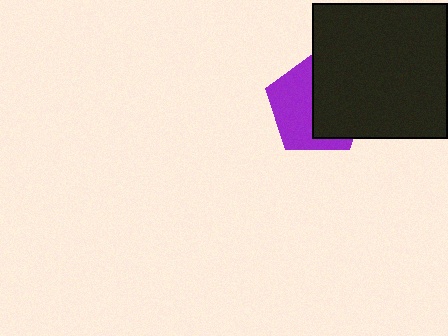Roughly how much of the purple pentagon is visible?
About half of it is visible (roughly 47%).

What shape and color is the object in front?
The object in front is a black square.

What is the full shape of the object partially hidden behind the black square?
The partially hidden object is a purple pentagon.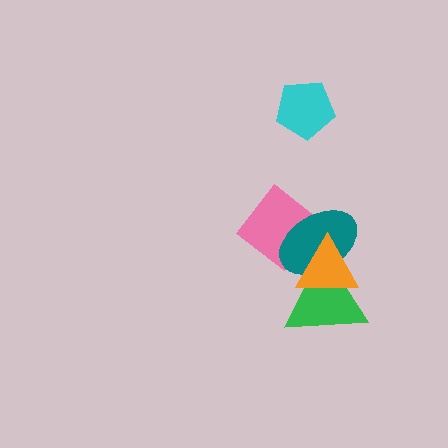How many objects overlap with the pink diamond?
2 objects overlap with the pink diamond.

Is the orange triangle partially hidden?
No, no other shape covers it.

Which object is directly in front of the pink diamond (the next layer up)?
The teal ellipse is directly in front of the pink diamond.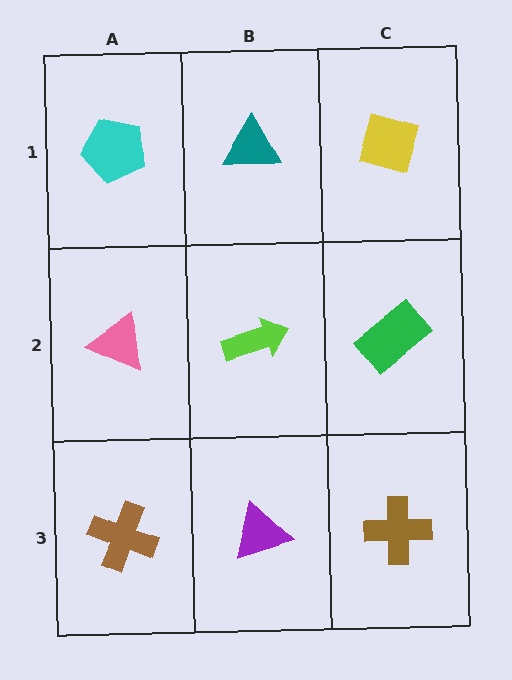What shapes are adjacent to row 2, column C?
A yellow diamond (row 1, column C), a brown cross (row 3, column C), a lime arrow (row 2, column B).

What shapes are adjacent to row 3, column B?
A lime arrow (row 2, column B), a brown cross (row 3, column A), a brown cross (row 3, column C).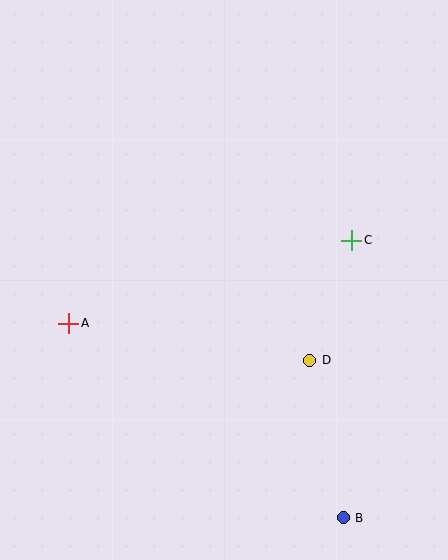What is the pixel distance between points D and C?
The distance between D and C is 127 pixels.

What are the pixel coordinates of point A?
Point A is at (69, 323).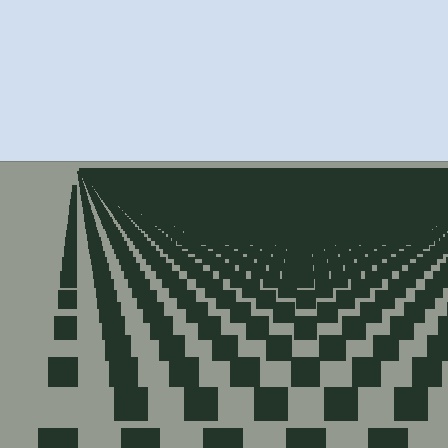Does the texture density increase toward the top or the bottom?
Density increases toward the top.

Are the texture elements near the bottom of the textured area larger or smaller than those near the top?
Larger. Near the bottom, elements are closer to the viewer and appear at a bigger on-screen size.